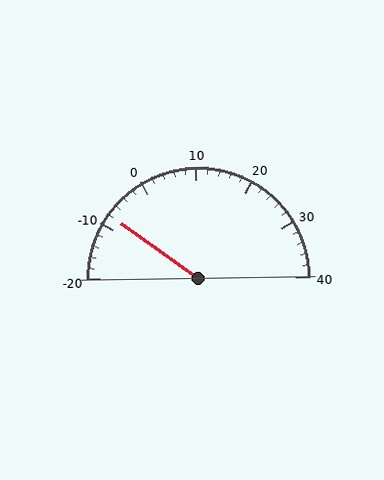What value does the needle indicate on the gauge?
The needle indicates approximately -8.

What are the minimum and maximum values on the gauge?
The gauge ranges from -20 to 40.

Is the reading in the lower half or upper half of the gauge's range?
The reading is in the lower half of the range (-20 to 40).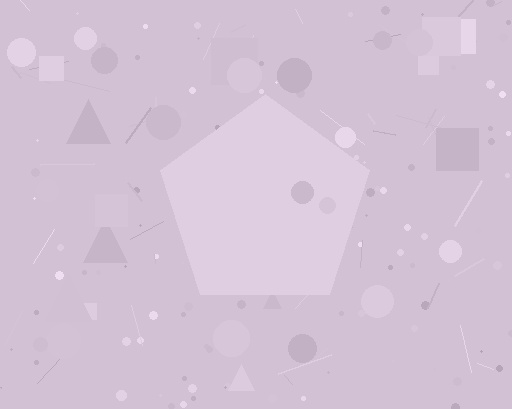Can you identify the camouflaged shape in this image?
The camouflaged shape is a pentagon.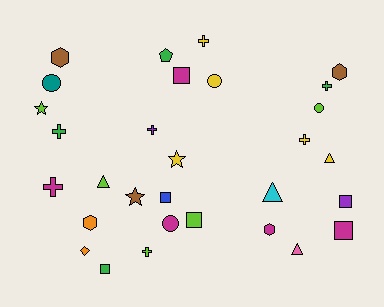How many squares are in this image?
There are 6 squares.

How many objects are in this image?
There are 30 objects.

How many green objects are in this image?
There are 4 green objects.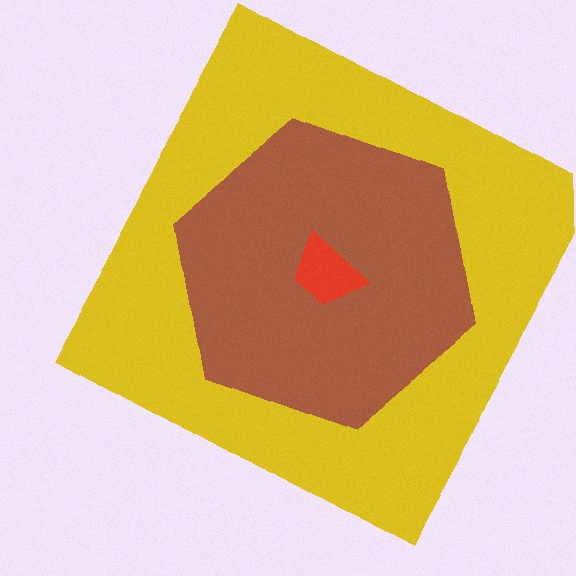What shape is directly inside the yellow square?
The brown hexagon.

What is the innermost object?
The red trapezoid.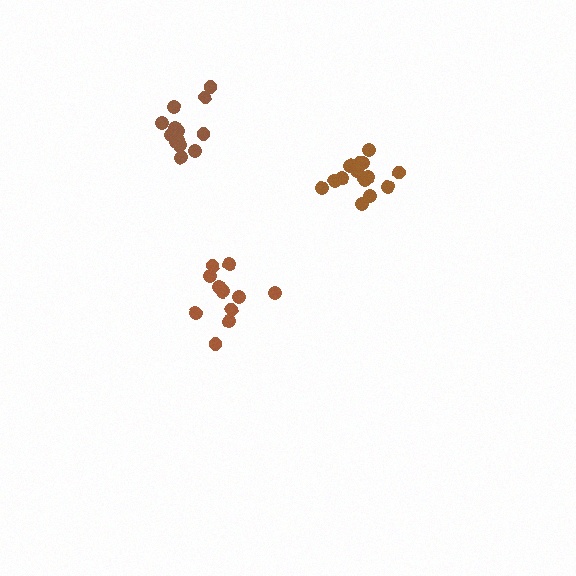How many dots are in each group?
Group 1: 11 dots, Group 2: 14 dots, Group 3: 14 dots (39 total).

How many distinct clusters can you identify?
There are 3 distinct clusters.